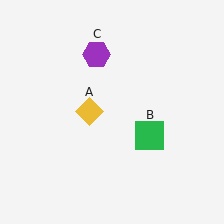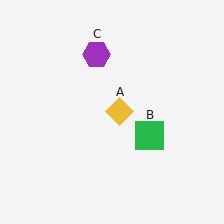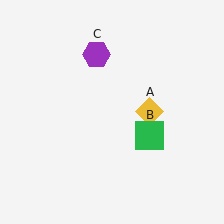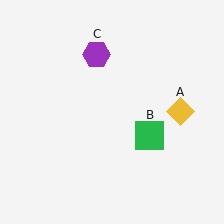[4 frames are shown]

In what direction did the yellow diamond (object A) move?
The yellow diamond (object A) moved right.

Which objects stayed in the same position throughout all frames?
Green square (object B) and purple hexagon (object C) remained stationary.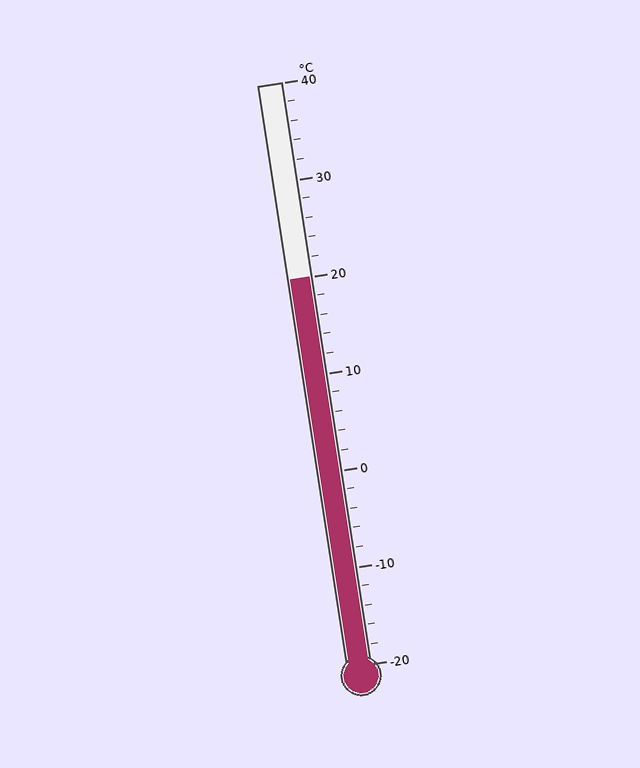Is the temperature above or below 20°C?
The temperature is at 20°C.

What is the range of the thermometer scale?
The thermometer scale ranges from -20°C to 40°C.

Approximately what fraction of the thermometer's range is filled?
The thermometer is filled to approximately 65% of its range.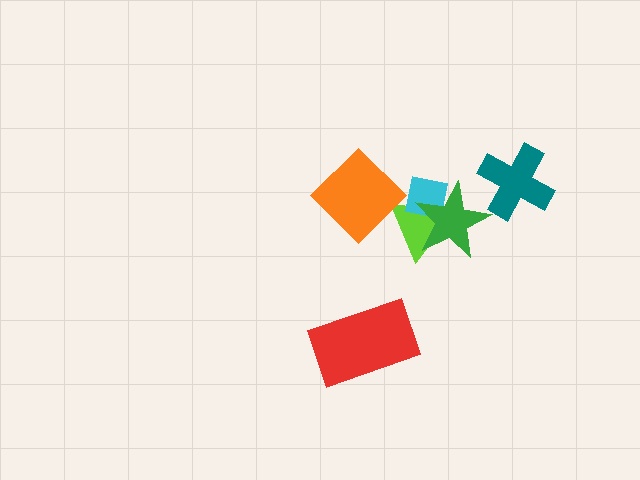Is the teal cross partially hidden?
No, no other shape covers it.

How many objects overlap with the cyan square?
2 objects overlap with the cyan square.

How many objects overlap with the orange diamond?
1 object overlaps with the orange diamond.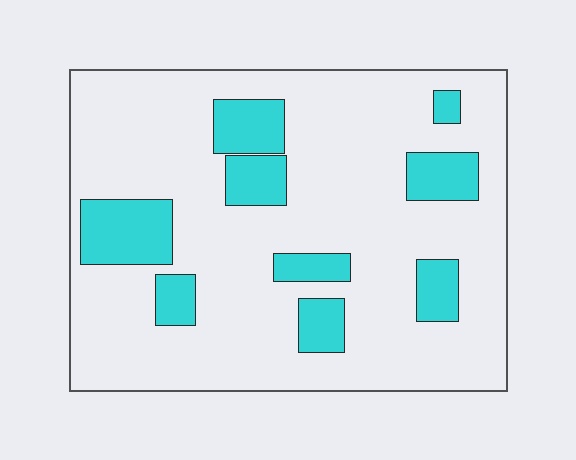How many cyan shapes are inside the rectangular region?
9.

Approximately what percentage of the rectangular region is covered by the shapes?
Approximately 20%.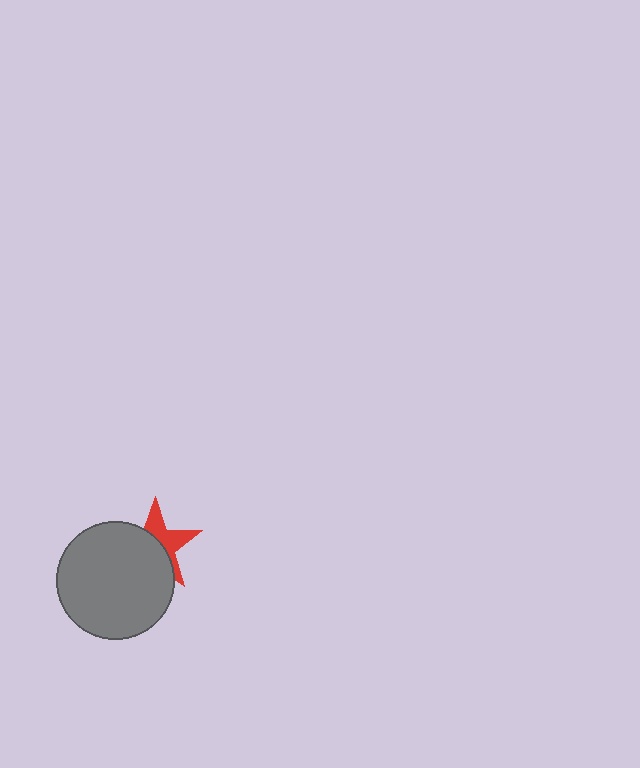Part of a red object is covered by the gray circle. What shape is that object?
It is a star.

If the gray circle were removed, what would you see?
You would see the complete red star.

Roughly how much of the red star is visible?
A small part of it is visible (roughly 42%).